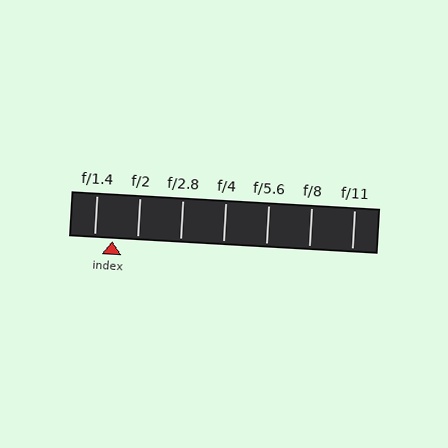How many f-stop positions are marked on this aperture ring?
There are 7 f-stop positions marked.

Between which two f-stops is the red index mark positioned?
The index mark is between f/1.4 and f/2.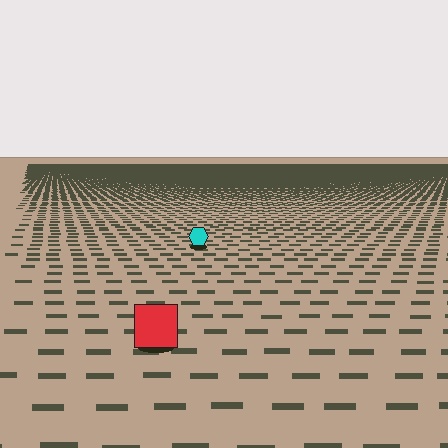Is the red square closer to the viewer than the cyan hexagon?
Yes. The red square is closer — you can tell from the texture gradient: the ground texture is coarser near it.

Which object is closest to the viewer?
The red square is closest. The texture marks near it are larger and more spread out.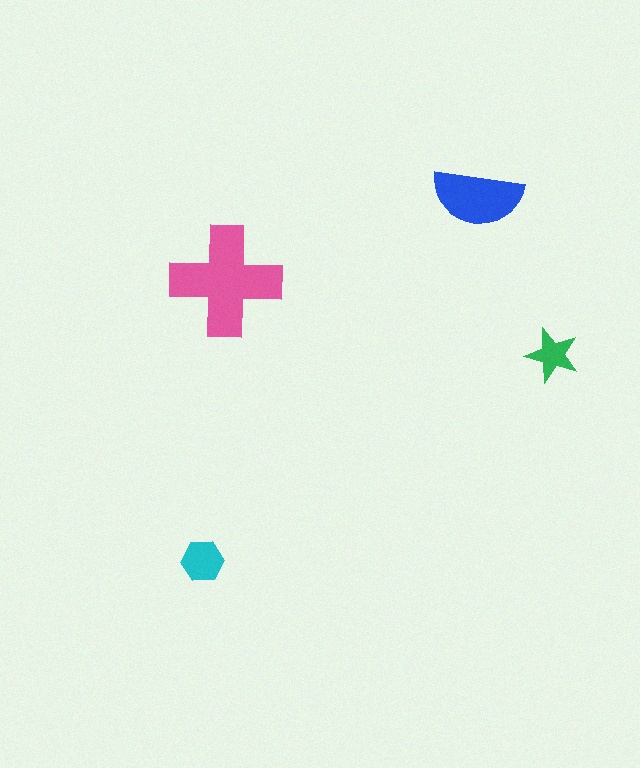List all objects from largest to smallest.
The pink cross, the blue semicircle, the cyan hexagon, the green star.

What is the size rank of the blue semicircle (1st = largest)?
2nd.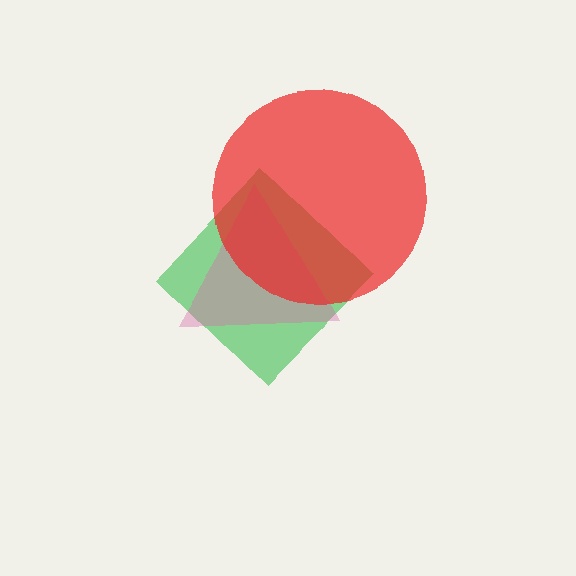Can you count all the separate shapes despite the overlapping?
Yes, there are 3 separate shapes.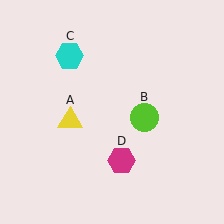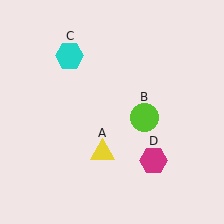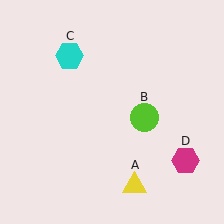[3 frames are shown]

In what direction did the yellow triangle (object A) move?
The yellow triangle (object A) moved down and to the right.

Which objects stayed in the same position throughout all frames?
Lime circle (object B) and cyan hexagon (object C) remained stationary.